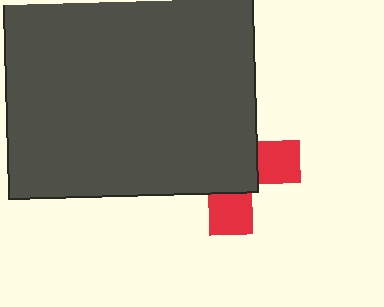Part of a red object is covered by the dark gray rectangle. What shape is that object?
It is a cross.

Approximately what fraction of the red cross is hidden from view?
Roughly 66% of the red cross is hidden behind the dark gray rectangle.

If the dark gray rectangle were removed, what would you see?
You would see the complete red cross.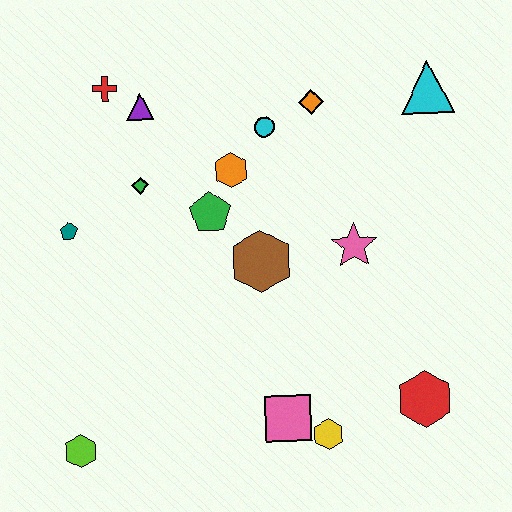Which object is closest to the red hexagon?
The yellow hexagon is closest to the red hexagon.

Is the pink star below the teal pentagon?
Yes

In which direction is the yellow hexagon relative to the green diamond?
The yellow hexagon is below the green diamond.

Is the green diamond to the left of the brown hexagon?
Yes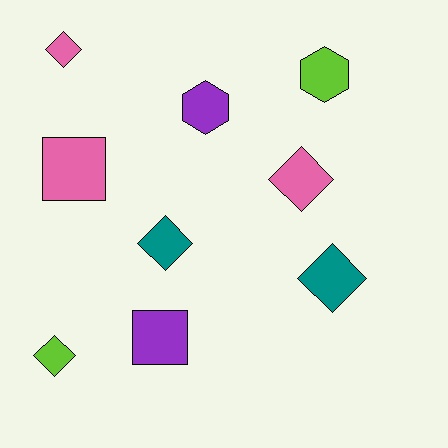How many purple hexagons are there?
There is 1 purple hexagon.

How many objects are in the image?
There are 9 objects.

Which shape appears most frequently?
Diamond, with 5 objects.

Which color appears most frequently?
Pink, with 3 objects.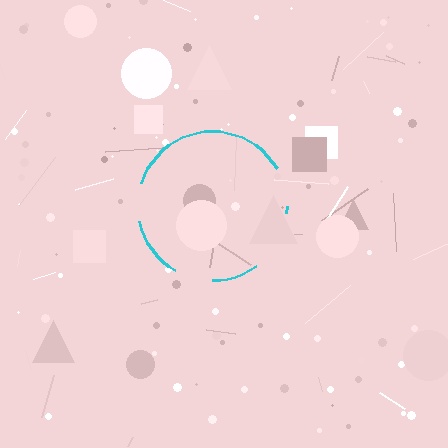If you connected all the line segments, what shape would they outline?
They would outline a circle.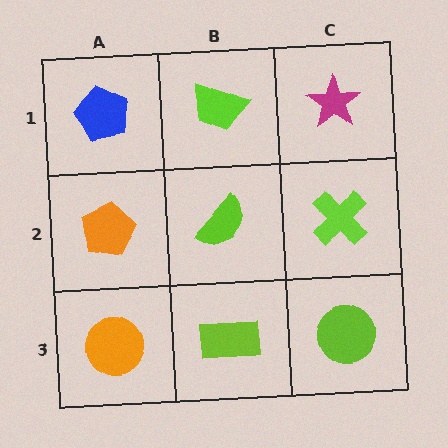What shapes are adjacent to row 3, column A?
An orange pentagon (row 2, column A), a lime rectangle (row 3, column B).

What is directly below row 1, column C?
A lime cross.